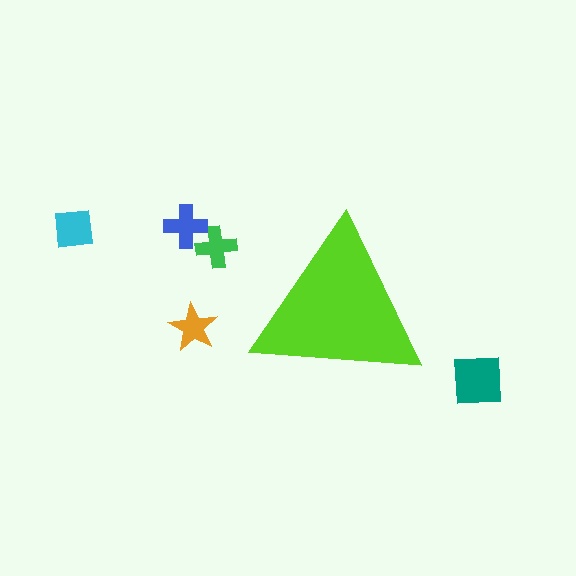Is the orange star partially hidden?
No, the orange star is fully visible.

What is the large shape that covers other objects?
A lime triangle.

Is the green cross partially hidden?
No, the green cross is fully visible.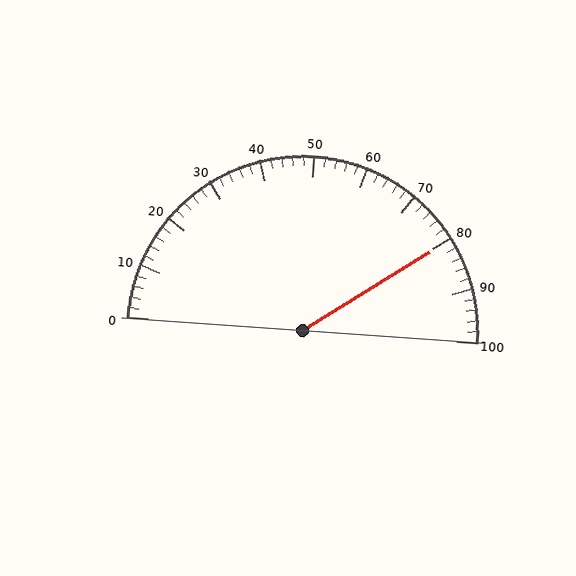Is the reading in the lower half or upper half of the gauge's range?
The reading is in the upper half of the range (0 to 100).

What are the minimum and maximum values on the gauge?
The gauge ranges from 0 to 100.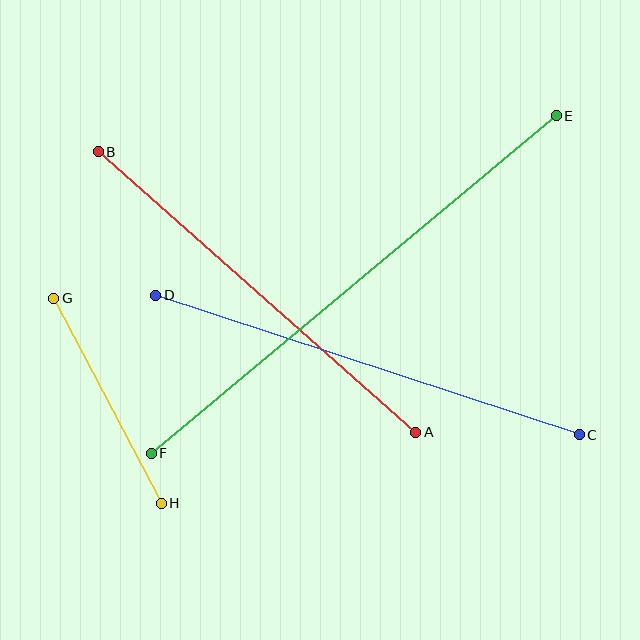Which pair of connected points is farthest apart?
Points E and F are farthest apart.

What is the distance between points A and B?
The distance is approximately 423 pixels.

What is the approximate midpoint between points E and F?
The midpoint is at approximately (354, 285) pixels.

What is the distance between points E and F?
The distance is approximately 527 pixels.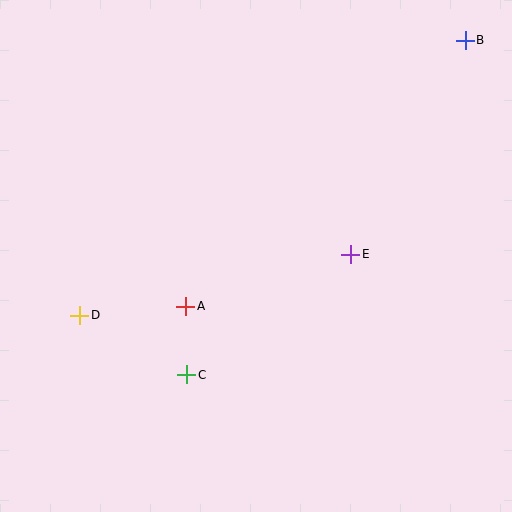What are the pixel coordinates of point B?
Point B is at (465, 40).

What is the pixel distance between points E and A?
The distance between E and A is 173 pixels.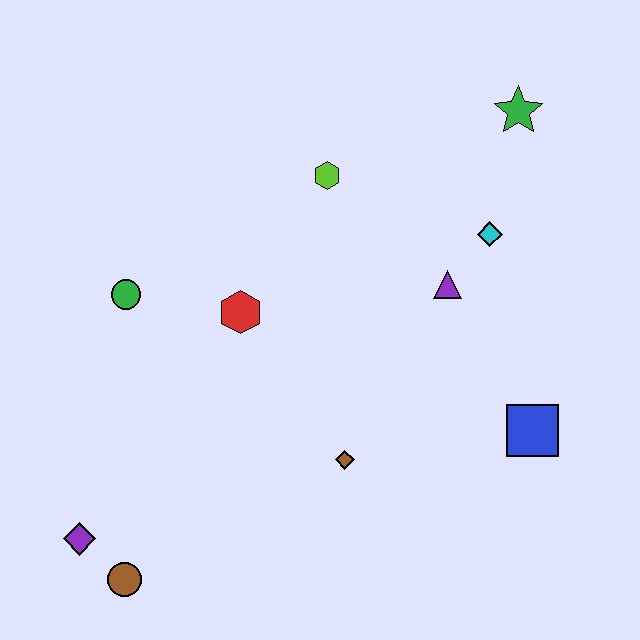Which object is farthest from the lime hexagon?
The brown circle is farthest from the lime hexagon.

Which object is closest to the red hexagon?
The green circle is closest to the red hexagon.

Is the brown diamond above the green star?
No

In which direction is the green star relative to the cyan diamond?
The green star is above the cyan diamond.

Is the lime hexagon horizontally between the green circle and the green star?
Yes